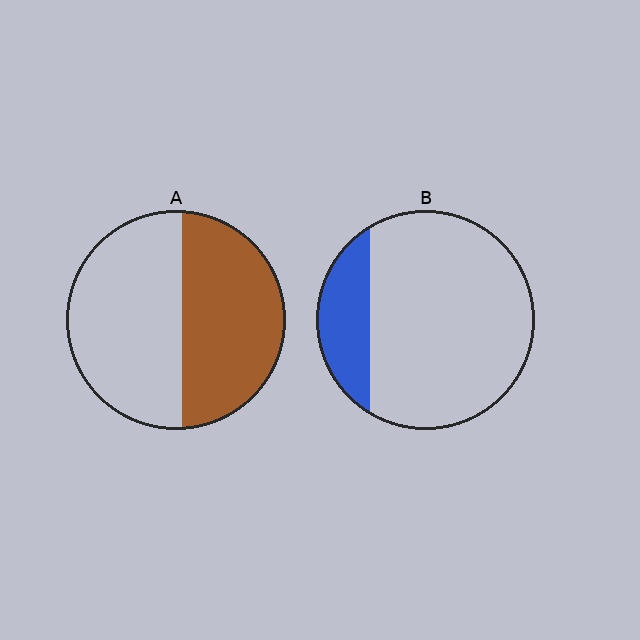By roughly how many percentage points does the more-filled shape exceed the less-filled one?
By roughly 25 percentage points (A over B).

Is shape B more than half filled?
No.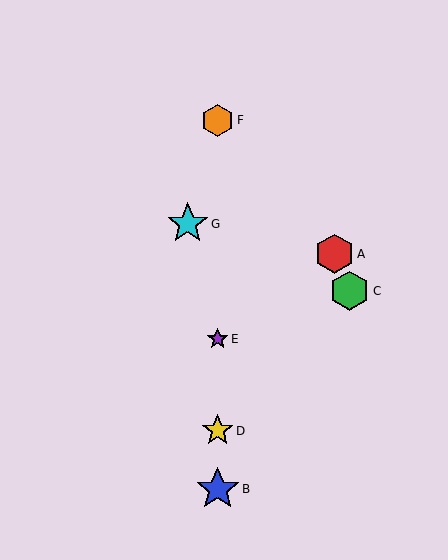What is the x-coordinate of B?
Object B is at x≈218.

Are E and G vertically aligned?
No, E is at x≈218 and G is at x≈188.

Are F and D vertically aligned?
Yes, both are at x≈218.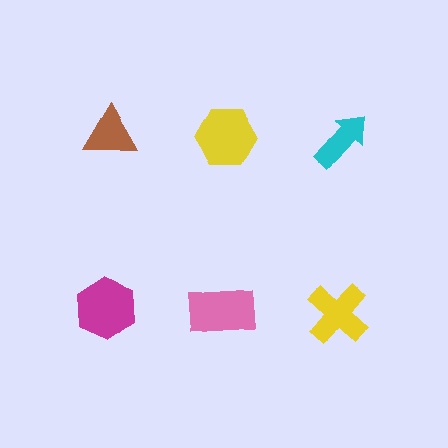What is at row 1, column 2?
A yellow hexagon.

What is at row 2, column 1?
A magenta hexagon.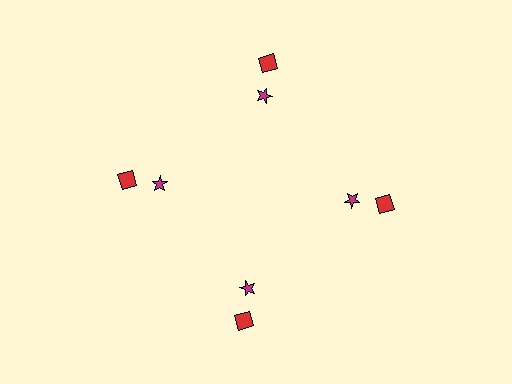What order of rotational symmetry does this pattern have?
This pattern has 4-fold rotational symmetry.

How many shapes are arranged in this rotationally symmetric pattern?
There are 8 shapes, arranged in 4 groups of 2.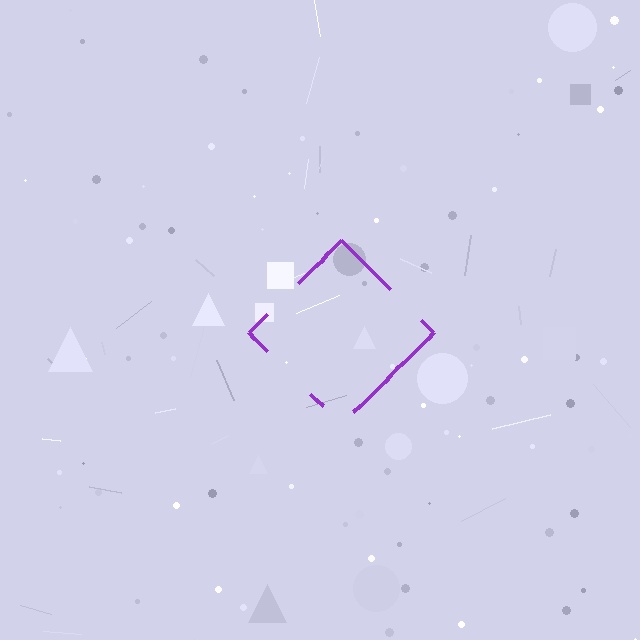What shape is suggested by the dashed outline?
The dashed outline suggests a diamond.